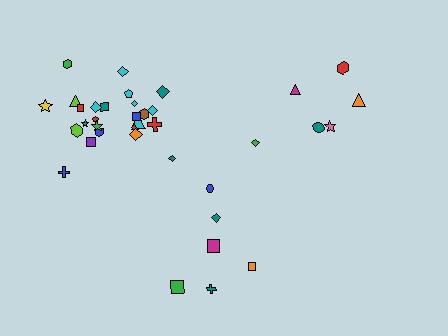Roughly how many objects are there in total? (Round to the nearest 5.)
Roughly 35 objects in total.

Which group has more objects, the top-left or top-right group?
The top-left group.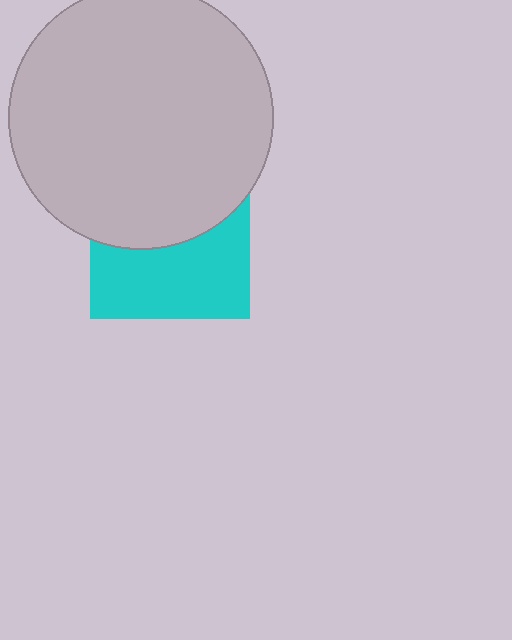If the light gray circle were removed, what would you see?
You would see the complete cyan square.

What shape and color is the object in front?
The object in front is a light gray circle.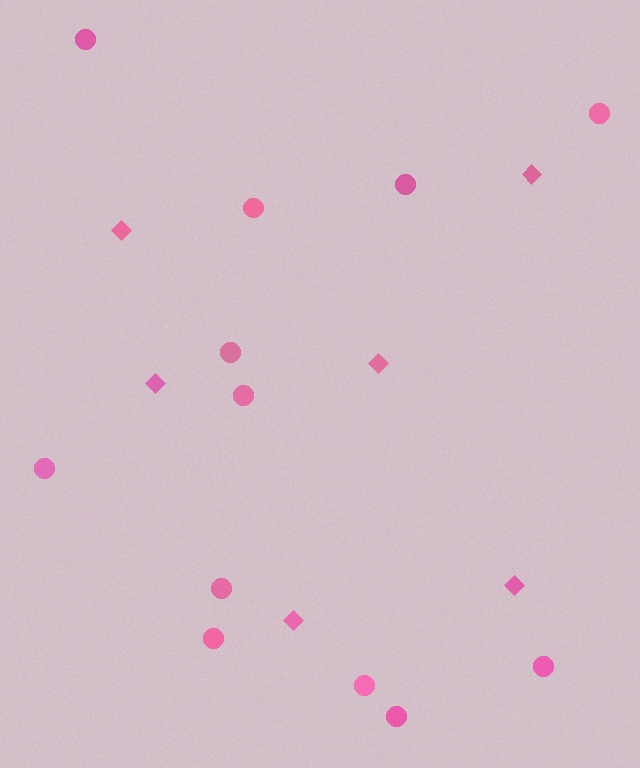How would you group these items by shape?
There are 2 groups: one group of circles (12) and one group of diamonds (6).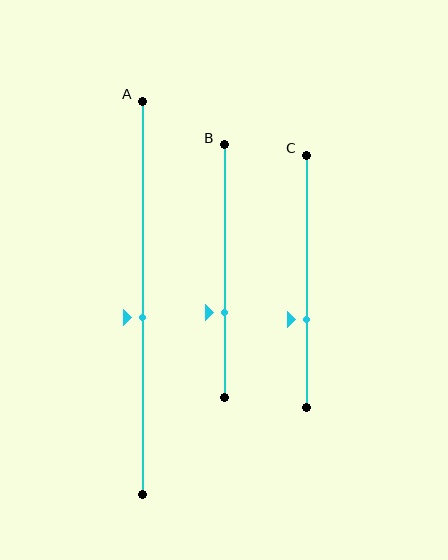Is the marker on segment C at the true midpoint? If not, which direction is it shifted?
No, the marker on segment C is shifted downward by about 15% of the segment length.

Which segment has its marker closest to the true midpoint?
Segment A has its marker closest to the true midpoint.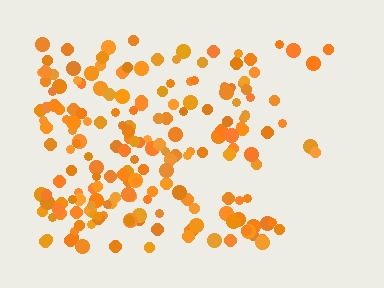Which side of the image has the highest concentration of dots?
The left.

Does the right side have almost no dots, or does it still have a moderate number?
Still a moderate number, just noticeably fewer than the left.